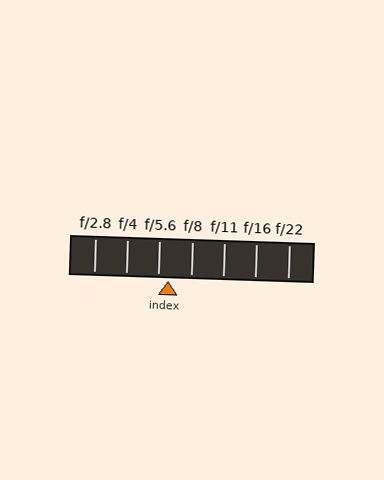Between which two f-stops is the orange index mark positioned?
The index mark is between f/5.6 and f/8.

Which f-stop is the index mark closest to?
The index mark is closest to f/5.6.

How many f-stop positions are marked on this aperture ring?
There are 7 f-stop positions marked.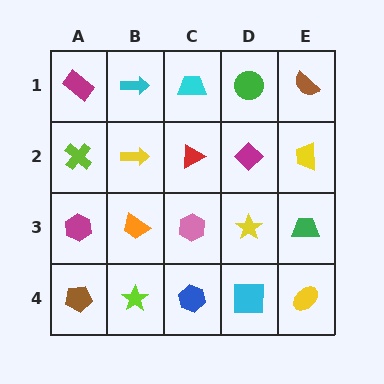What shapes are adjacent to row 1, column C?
A red triangle (row 2, column C), a cyan arrow (row 1, column B), a green circle (row 1, column D).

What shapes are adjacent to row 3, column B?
A yellow arrow (row 2, column B), a lime star (row 4, column B), a magenta hexagon (row 3, column A), a pink hexagon (row 3, column C).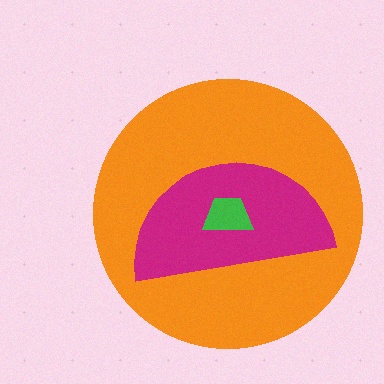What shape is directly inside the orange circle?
The magenta semicircle.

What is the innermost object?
The green trapezoid.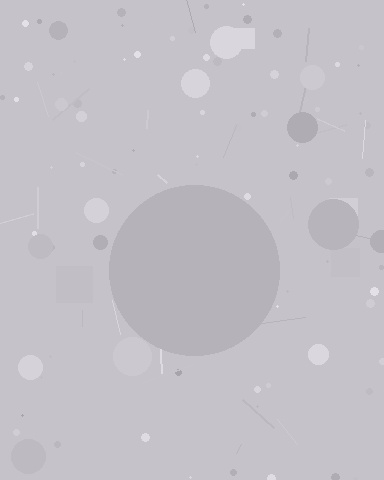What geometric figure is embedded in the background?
A circle is embedded in the background.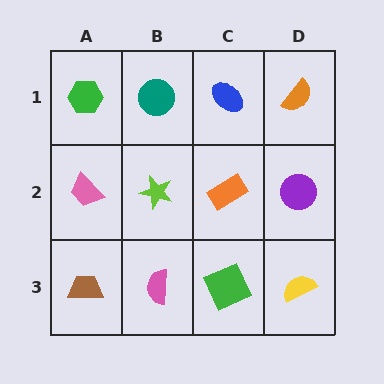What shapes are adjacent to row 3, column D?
A purple circle (row 2, column D), a green square (row 3, column C).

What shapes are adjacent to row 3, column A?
A pink trapezoid (row 2, column A), a pink semicircle (row 3, column B).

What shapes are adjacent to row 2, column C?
A blue ellipse (row 1, column C), a green square (row 3, column C), a lime star (row 2, column B), a purple circle (row 2, column D).